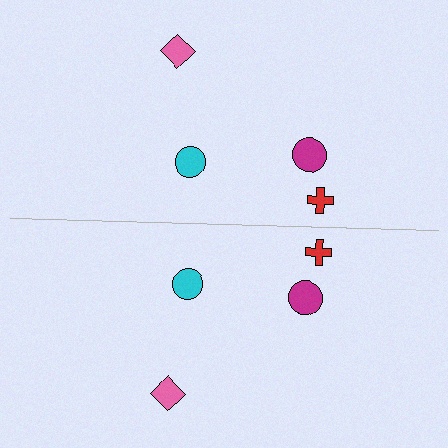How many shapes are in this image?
There are 8 shapes in this image.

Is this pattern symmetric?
Yes, this pattern has bilateral (reflection) symmetry.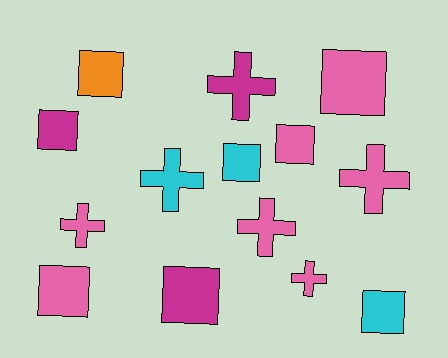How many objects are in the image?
There are 14 objects.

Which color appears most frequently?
Pink, with 7 objects.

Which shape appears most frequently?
Square, with 8 objects.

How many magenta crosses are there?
There is 1 magenta cross.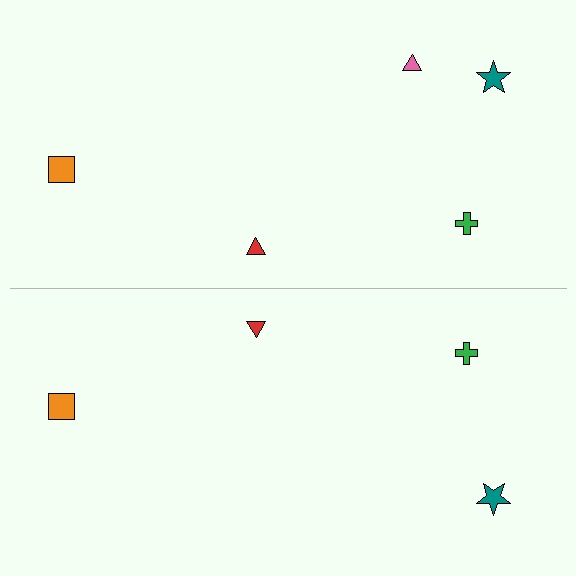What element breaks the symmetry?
A pink triangle is missing from the bottom side.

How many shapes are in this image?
There are 9 shapes in this image.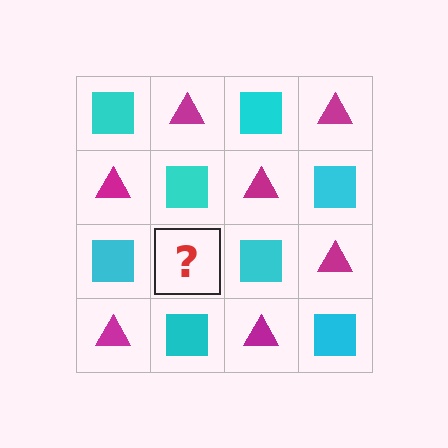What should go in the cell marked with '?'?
The missing cell should contain a magenta triangle.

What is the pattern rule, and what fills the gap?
The rule is that it alternates cyan square and magenta triangle in a checkerboard pattern. The gap should be filled with a magenta triangle.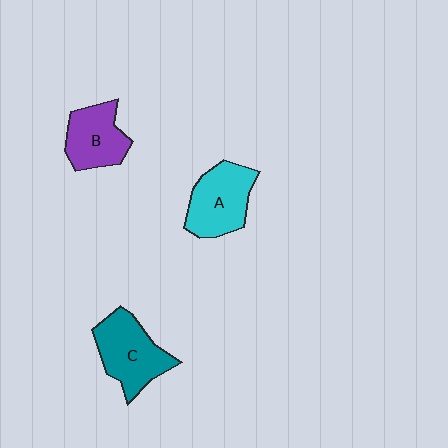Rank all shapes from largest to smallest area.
From largest to smallest: C (teal), A (cyan), B (purple).